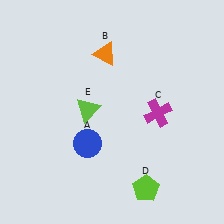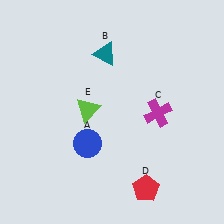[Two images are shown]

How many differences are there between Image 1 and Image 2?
There are 2 differences between the two images.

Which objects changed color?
B changed from orange to teal. D changed from lime to red.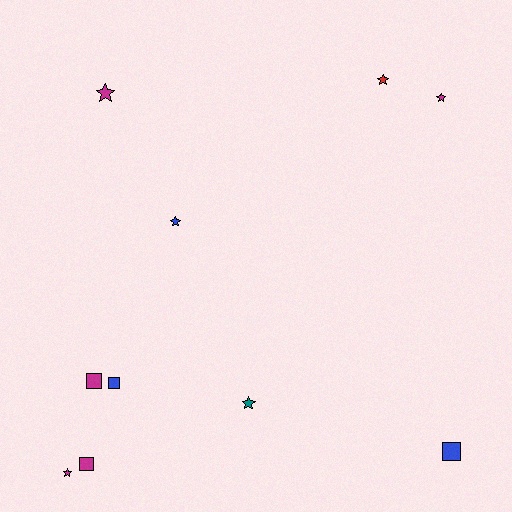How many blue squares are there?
There are 2 blue squares.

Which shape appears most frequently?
Star, with 6 objects.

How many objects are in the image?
There are 10 objects.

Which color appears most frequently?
Magenta, with 5 objects.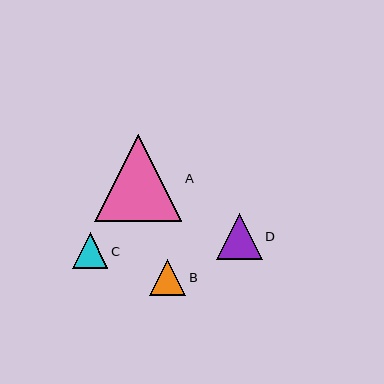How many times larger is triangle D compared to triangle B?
Triangle D is approximately 1.3 times the size of triangle B.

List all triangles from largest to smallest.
From largest to smallest: A, D, B, C.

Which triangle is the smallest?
Triangle C is the smallest with a size of approximately 35 pixels.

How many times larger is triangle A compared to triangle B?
Triangle A is approximately 2.4 times the size of triangle B.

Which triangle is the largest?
Triangle A is the largest with a size of approximately 87 pixels.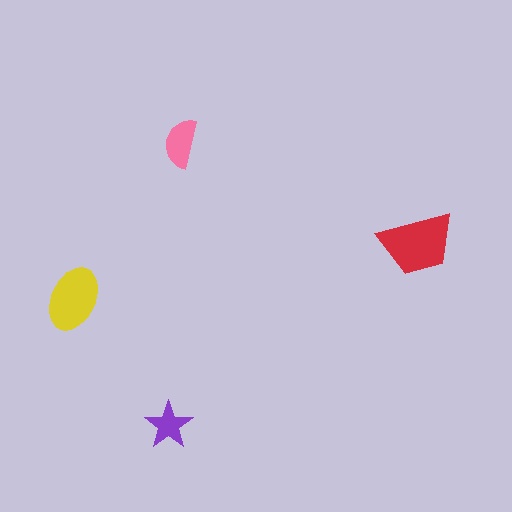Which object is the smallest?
The purple star.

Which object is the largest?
The red trapezoid.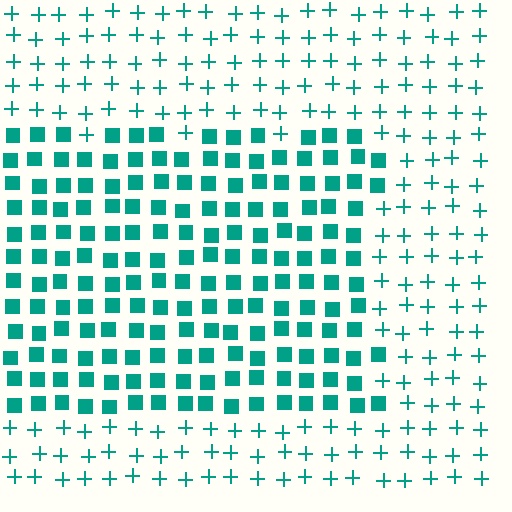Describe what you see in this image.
The image is filled with small teal elements arranged in a uniform grid. A rectangle-shaped region contains squares, while the surrounding area contains plus signs. The boundary is defined purely by the change in element shape.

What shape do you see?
I see a rectangle.